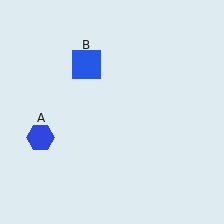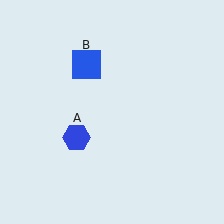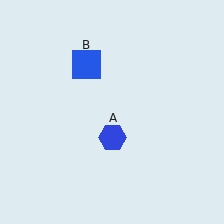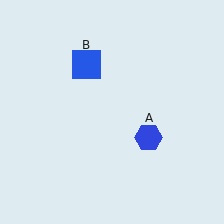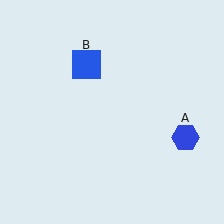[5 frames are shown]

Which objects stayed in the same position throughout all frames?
Blue square (object B) remained stationary.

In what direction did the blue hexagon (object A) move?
The blue hexagon (object A) moved right.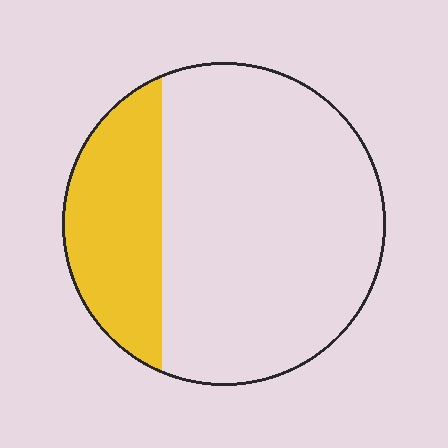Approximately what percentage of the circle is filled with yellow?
Approximately 25%.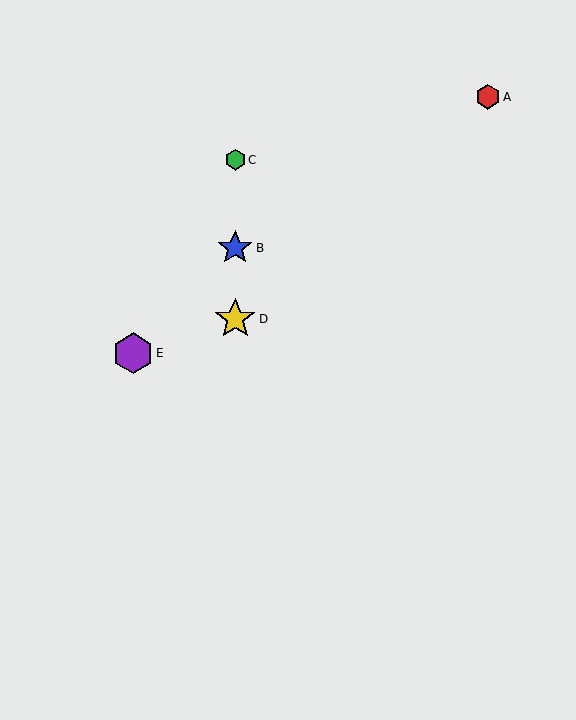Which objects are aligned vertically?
Objects B, C, D are aligned vertically.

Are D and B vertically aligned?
Yes, both are at x≈235.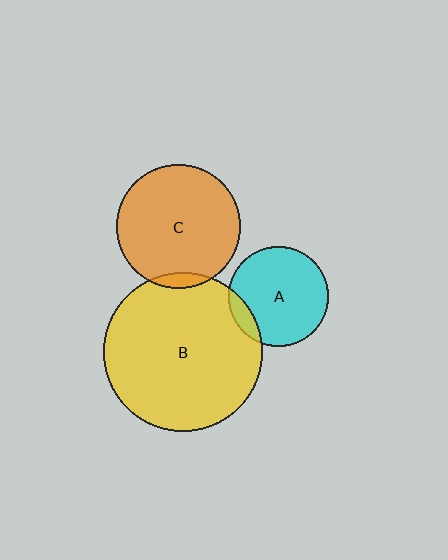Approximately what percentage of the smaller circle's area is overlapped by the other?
Approximately 10%.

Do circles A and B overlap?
Yes.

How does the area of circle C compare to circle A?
Approximately 1.5 times.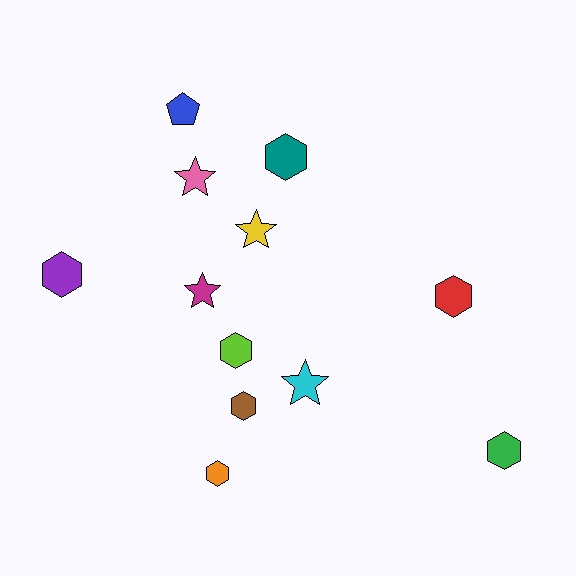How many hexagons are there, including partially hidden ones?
There are 7 hexagons.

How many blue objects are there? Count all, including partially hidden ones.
There is 1 blue object.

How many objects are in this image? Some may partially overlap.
There are 12 objects.